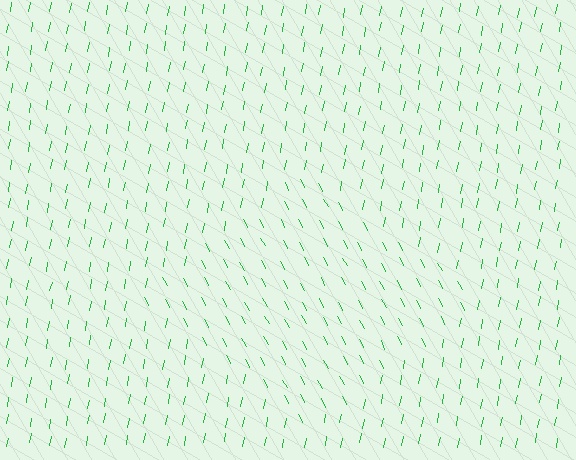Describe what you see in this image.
The image is filled with small green line segments. A diamond region in the image has lines oriented differently from the surrounding lines, creating a visible texture boundary.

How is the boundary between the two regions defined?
The boundary is defined purely by a change in line orientation (approximately 38 degrees difference). All lines are the same color and thickness.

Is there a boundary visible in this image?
Yes, there is a texture boundary formed by a change in line orientation.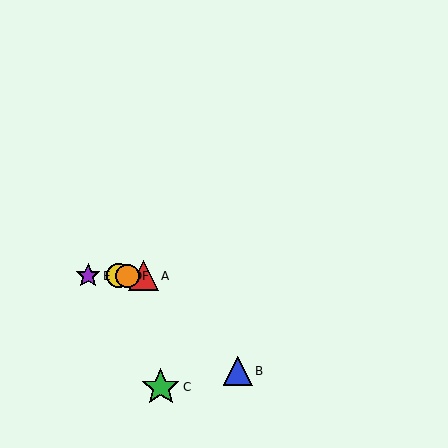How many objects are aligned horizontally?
4 objects (A, D, E, F) are aligned horizontally.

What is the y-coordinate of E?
Object E is at y≈276.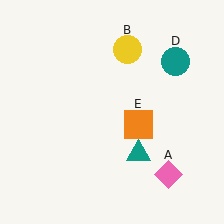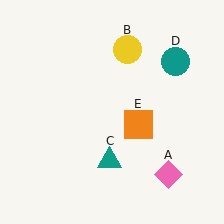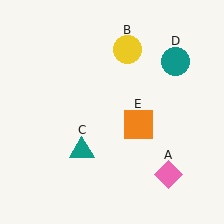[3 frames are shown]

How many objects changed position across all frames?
1 object changed position: teal triangle (object C).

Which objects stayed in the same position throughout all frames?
Pink diamond (object A) and yellow circle (object B) and teal circle (object D) and orange square (object E) remained stationary.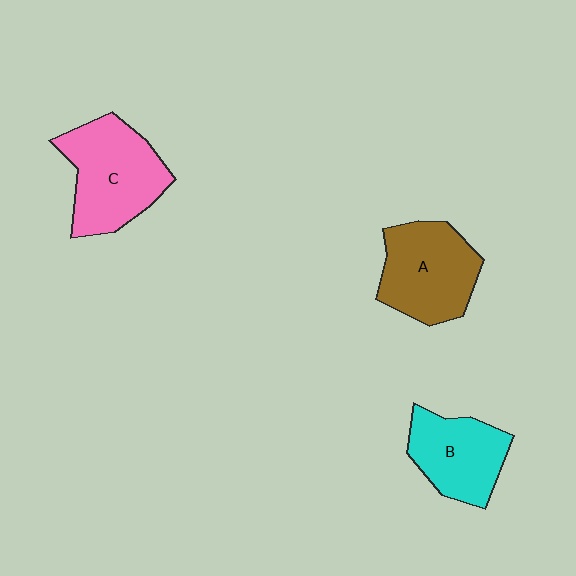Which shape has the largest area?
Shape C (pink).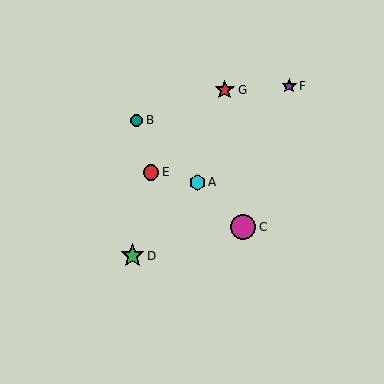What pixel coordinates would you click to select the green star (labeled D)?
Click at (132, 256) to select the green star D.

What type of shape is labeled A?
Shape A is a cyan hexagon.